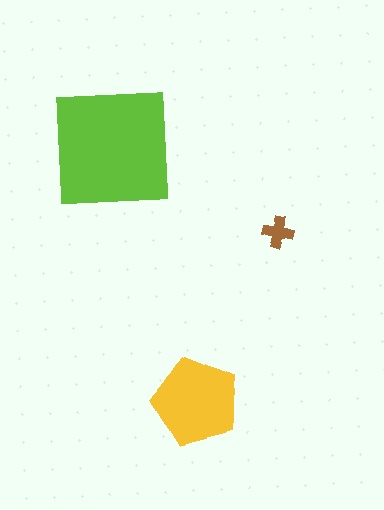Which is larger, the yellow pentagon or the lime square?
The lime square.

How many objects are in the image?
There are 3 objects in the image.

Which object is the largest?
The lime square.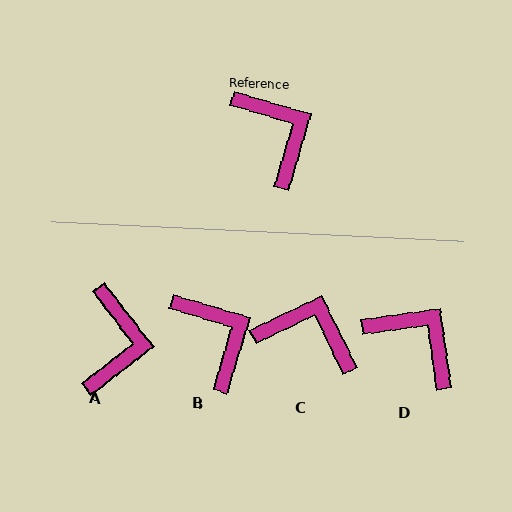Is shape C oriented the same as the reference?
No, it is off by about 42 degrees.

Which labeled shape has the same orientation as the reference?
B.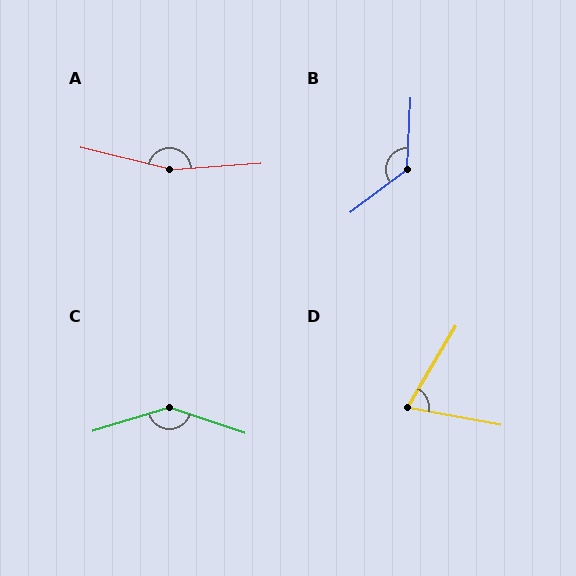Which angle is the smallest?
D, at approximately 70 degrees.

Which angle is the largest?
A, at approximately 162 degrees.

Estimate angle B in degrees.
Approximately 130 degrees.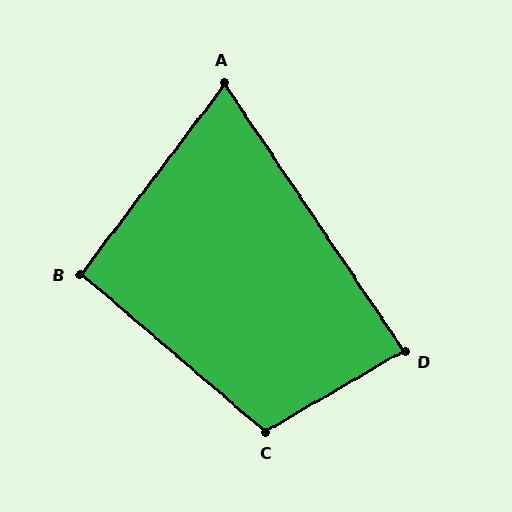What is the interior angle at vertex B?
Approximately 94 degrees (approximately right).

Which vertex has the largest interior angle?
C, at approximately 109 degrees.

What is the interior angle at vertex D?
Approximately 86 degrees (approximately right).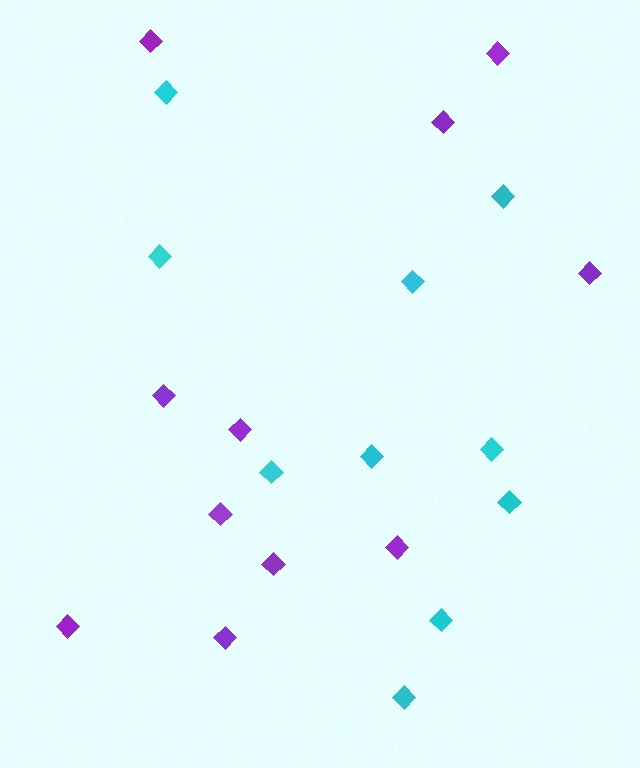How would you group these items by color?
There are 2 groups: one group of purple diamonds (11) and one group of cyan diamonds (10).